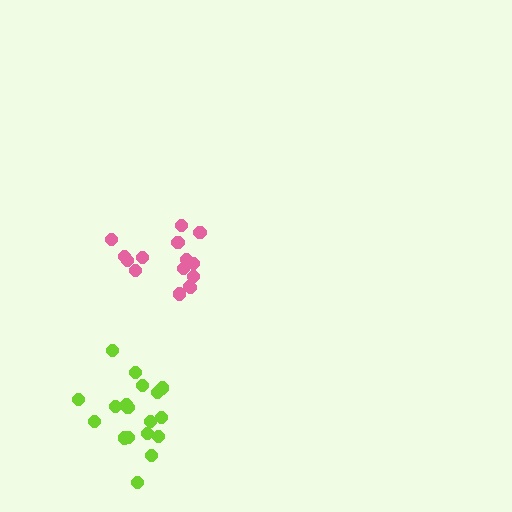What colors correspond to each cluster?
The clusters are colored: pink, lime.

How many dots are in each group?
Group 1: 16 dots, Group 2: 18 dots (34 total).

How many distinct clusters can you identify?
There are 2 distinct clusters.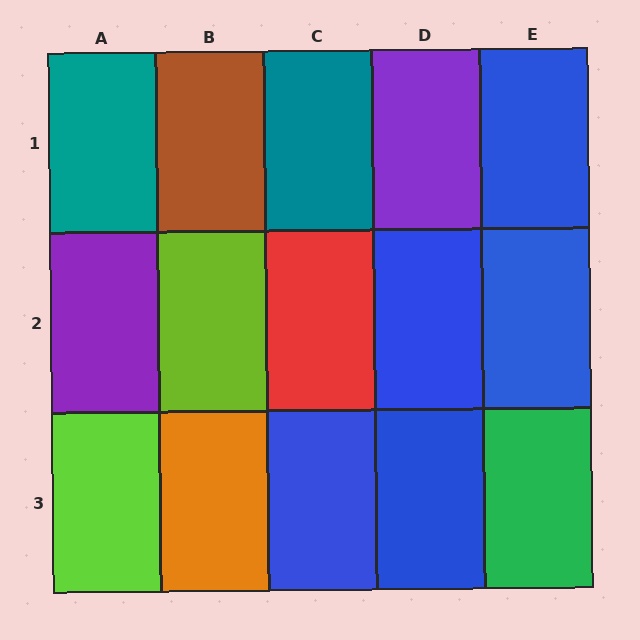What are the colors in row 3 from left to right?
Lime, orange, blue, blue, green.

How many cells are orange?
1 cell is orange.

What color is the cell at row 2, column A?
Purple.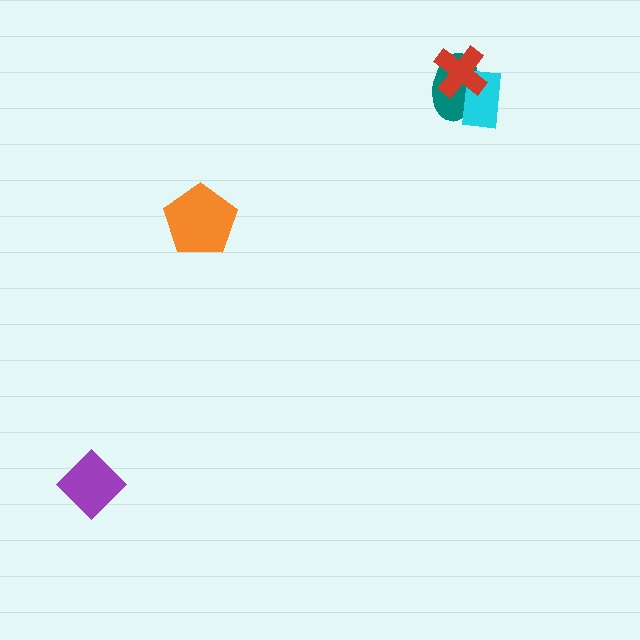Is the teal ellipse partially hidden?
Yes, it is partially covered by another shape.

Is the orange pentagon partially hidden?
No, no other shape covers it.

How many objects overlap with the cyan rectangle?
2 objects overlap with the cyan rectangle.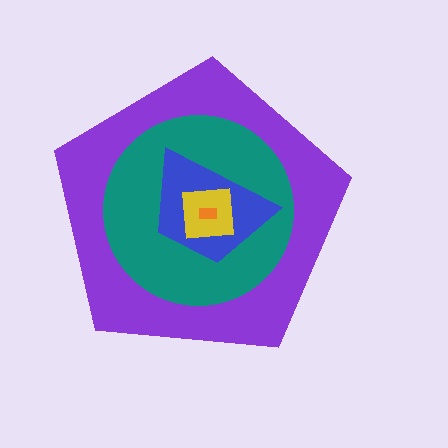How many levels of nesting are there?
5.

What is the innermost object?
The orange rectangle.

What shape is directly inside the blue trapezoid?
The yellow square.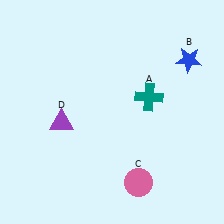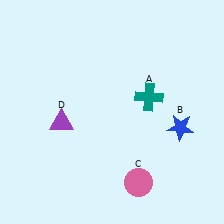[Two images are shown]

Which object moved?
The blue star (B) moved down.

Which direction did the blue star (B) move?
The blue star (B) moved down.